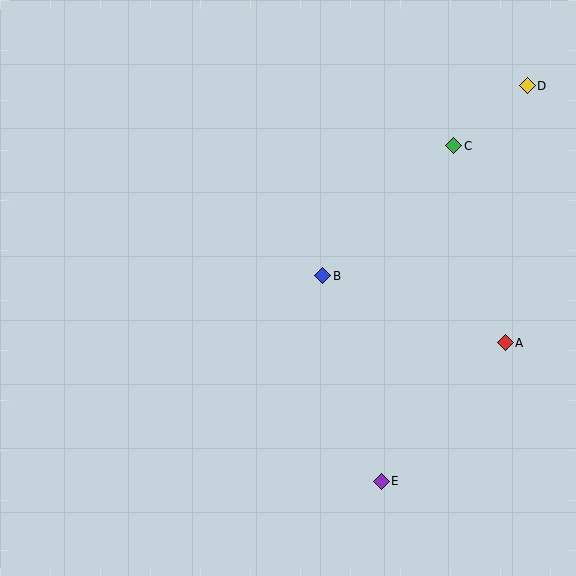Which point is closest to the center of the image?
Point B at (323, 276) is closest to the center.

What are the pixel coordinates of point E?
Point E is at (381, 481).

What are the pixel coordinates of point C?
Point C is at (454, 146).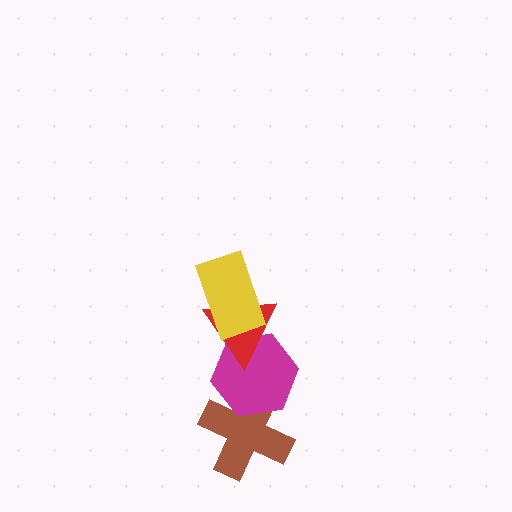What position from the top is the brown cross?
The brown cross is 4th from the top.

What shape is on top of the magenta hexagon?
The red triangle is on top of the magenta hexagon.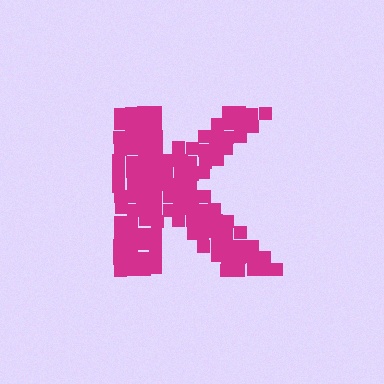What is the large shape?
The large shape is the letter K.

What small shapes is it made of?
It is made of small squares.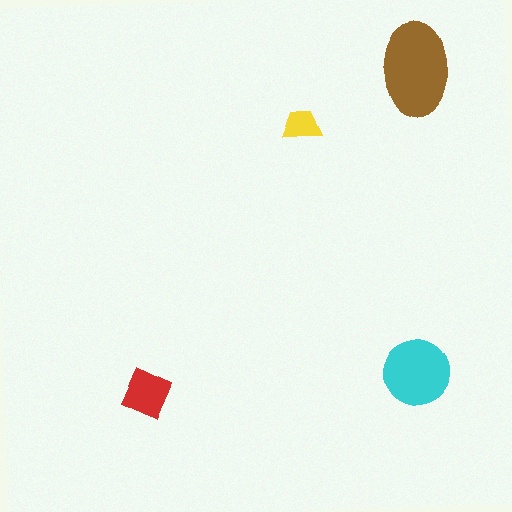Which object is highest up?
The brown ellipse is topmost.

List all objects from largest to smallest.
The brown ellipse, the cyan circle, the red square, the yellow trapezoid.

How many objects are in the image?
There are 4 objects in the image.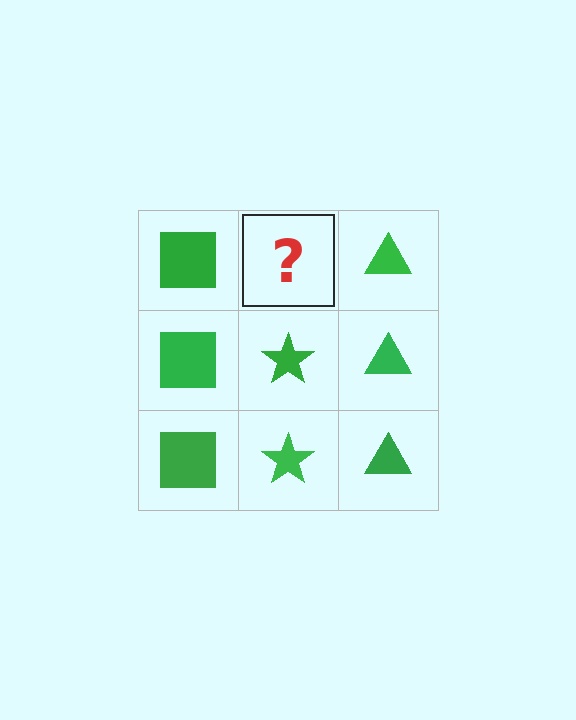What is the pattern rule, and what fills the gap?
The rule is that each column has a consistent shape. The gap should be filled with a green star.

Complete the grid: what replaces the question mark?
The question mark should be replaced with a green star.